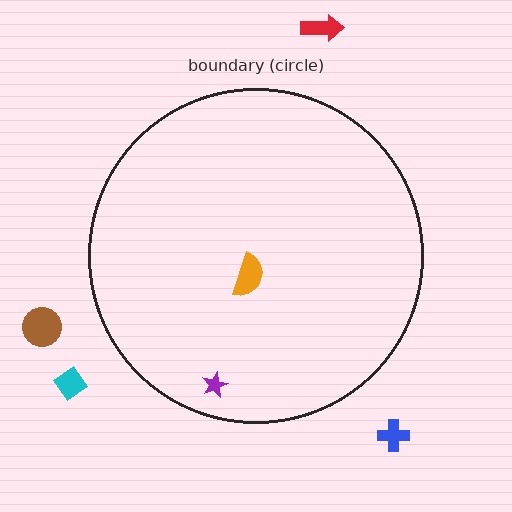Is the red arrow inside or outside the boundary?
Outside.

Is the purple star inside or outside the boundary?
Inside.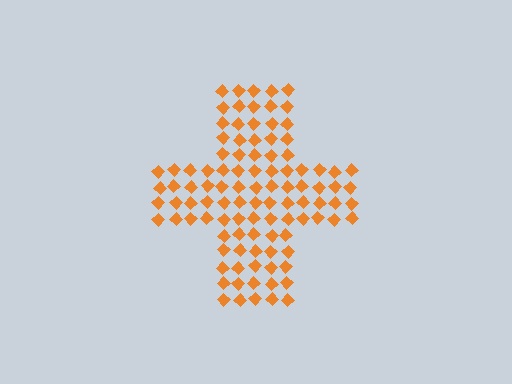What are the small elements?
The small elements are diamonds.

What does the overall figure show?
The overall figure shows a cross.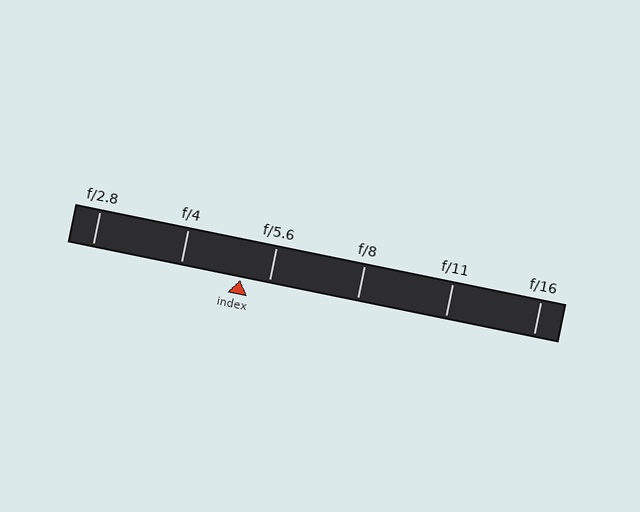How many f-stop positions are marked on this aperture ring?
There are 6 f-stop positions marked.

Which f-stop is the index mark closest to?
The index mark is closest to f/5.6.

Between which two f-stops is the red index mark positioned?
The index mark is between f/4 and f/5.6.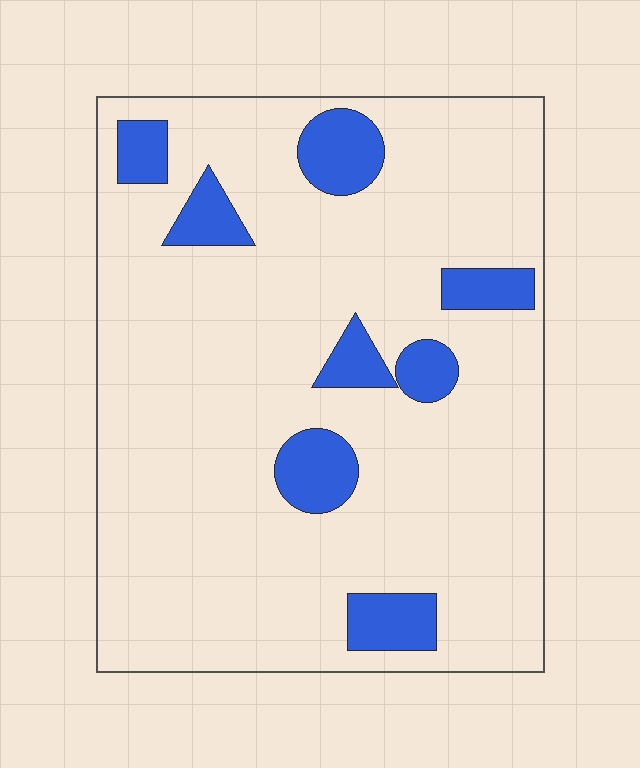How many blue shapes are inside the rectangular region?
8.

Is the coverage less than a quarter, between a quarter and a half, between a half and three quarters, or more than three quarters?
Less than a quarter.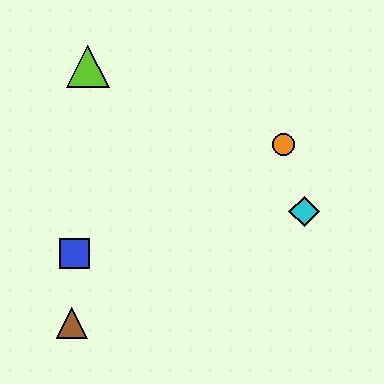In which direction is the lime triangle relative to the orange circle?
The lime triangle is to the left of the orange circle.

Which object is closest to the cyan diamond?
The orange circle is closest to the cyan diamond.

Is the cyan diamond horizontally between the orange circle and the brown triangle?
No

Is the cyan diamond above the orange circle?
No